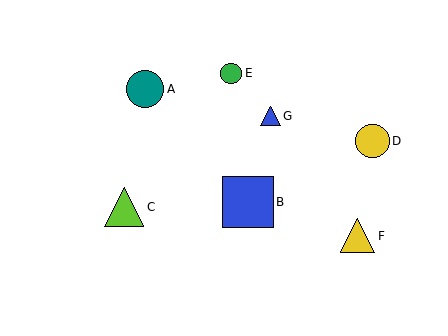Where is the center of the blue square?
The center of the blue square is at (248, 202).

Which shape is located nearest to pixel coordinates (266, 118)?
The blue triangle (labeled G) at (271, 116) is nearest to that location.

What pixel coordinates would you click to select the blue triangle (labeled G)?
Click at (271, 116) to select the blue triangle G.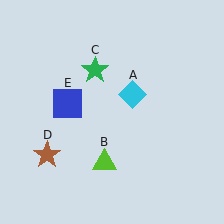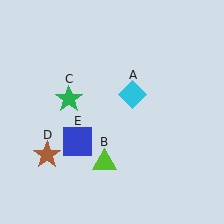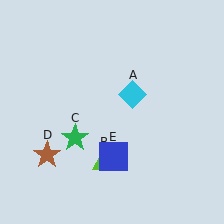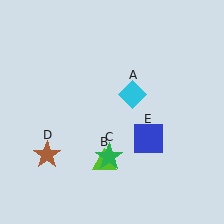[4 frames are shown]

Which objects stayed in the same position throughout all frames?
Cyan diamond (object A) and lime triangle (object B) and brown star (object D) remained stationary.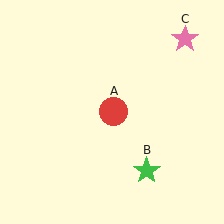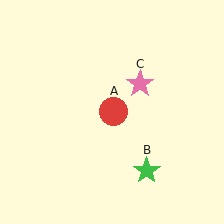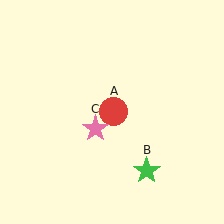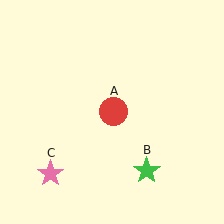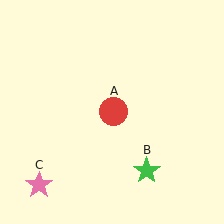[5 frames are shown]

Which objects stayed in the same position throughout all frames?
Red circle (object A) and green star (object B) remained stationary.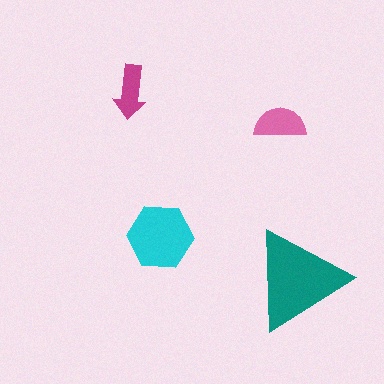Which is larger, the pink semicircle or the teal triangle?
The teal triangle.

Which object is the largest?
The teal triangle.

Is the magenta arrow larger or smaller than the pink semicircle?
Smaller.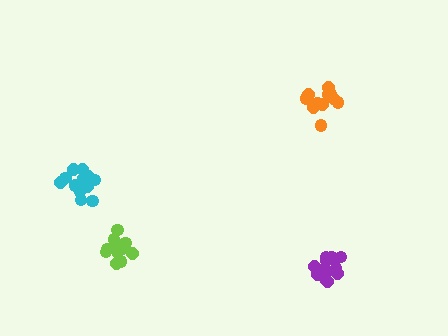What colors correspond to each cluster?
The clusters are colored: purple, orange, cyan, lime.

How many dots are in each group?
Group 1: 13 dots, Group 2: 11 dots, Group 3: 16 dots, Group 4: 11 dots (51 total).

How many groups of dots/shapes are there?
There are 4 groups.